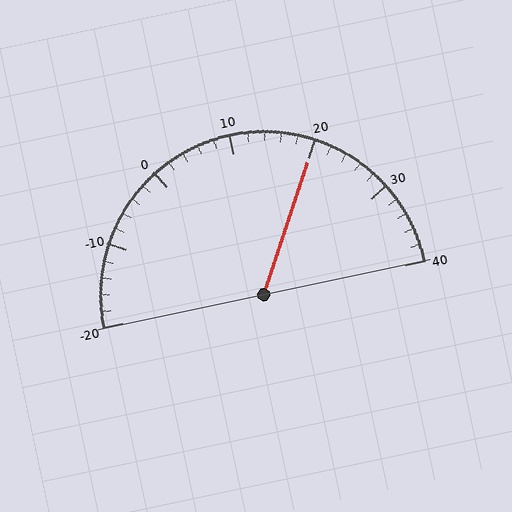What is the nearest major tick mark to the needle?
The nearest major tick mark is 20.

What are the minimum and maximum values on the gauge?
The gauge ranges from -20 to 40.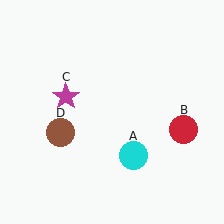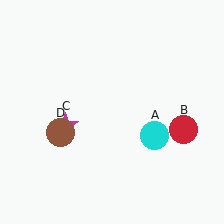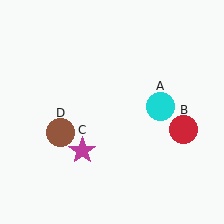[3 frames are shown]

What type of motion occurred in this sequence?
The cyan circle (object A), magenta star (object C) rotated counterclockwise around the center of the scene.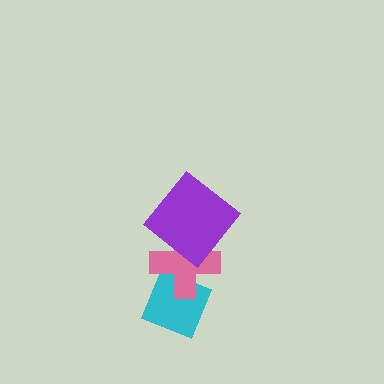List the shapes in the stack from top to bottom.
From top to bottom: the purple diamond, the pink cross, the cyan diamond.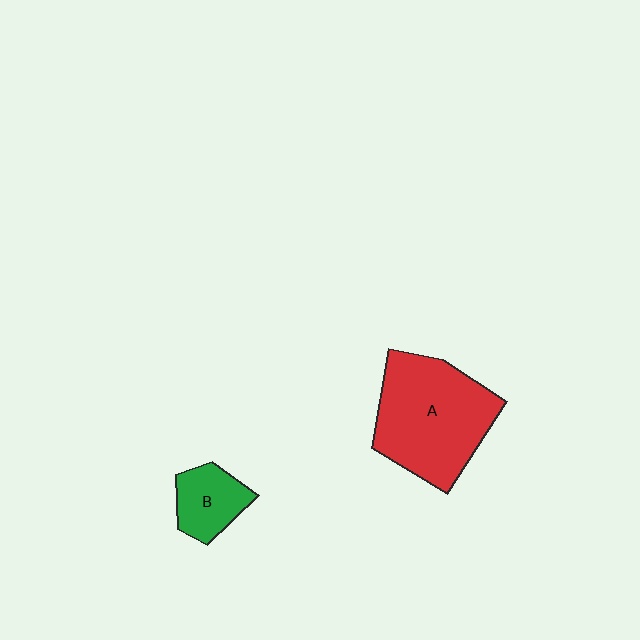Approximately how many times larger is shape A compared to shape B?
Approximately 2.8 times.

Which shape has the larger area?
Shape A (red).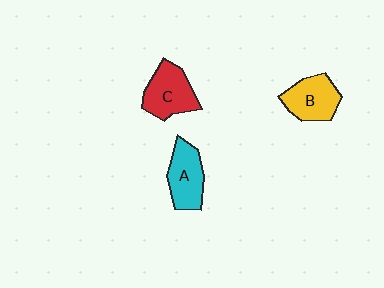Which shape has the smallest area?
Shape B (yellow).